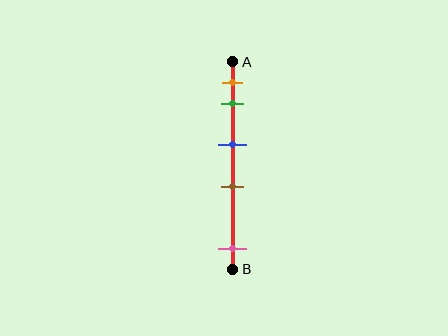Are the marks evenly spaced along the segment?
No, the marks are not evenly spaced.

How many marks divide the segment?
There are 5 marks dividing the segment.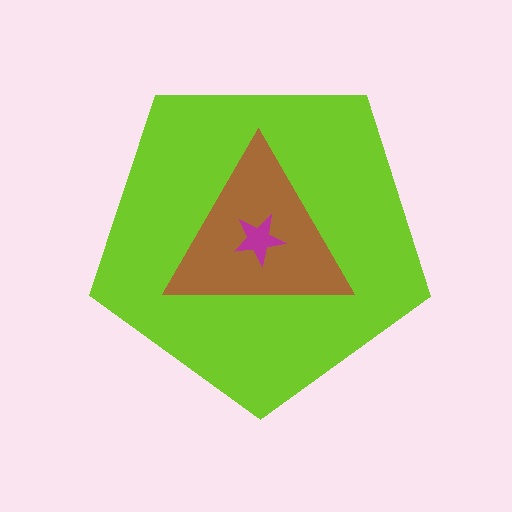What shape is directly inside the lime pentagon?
The brown triangle.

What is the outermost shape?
The lime pentagon.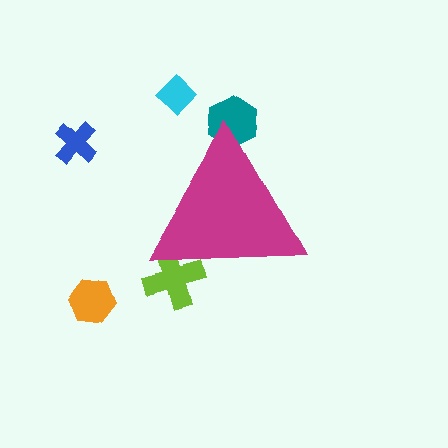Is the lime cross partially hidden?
Yes, the lime cross is partially hidden behind the magenta triangle.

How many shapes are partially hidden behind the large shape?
2 shapes are partially hidden.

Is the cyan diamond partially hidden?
No, the cyan diamond is fully visible.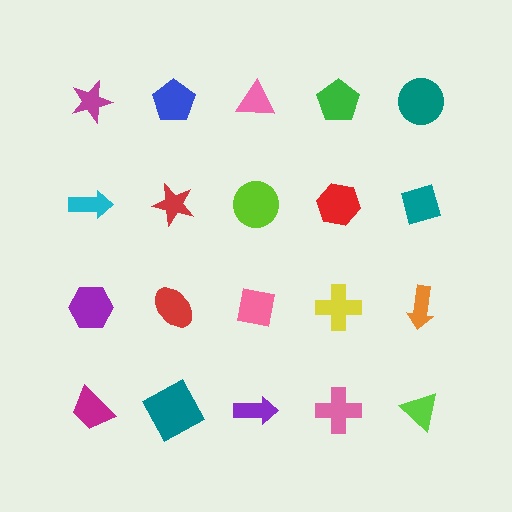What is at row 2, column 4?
A red hexagon.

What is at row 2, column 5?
A teal diamond.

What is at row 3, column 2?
A red ellipse.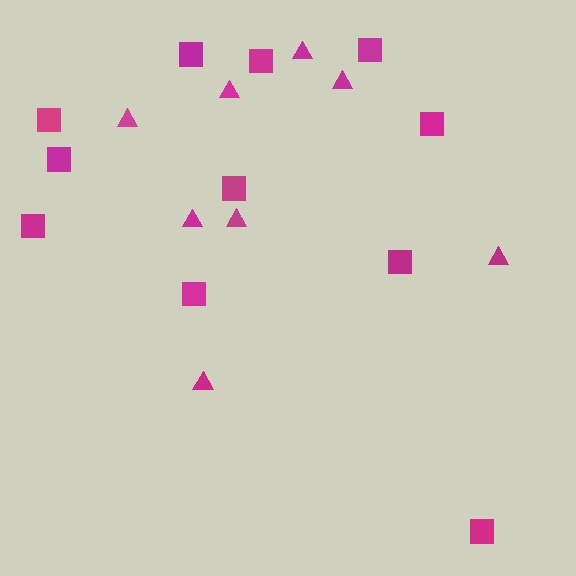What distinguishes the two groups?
There are 2 groups: one group of squares (11) and one group of triangles (8).